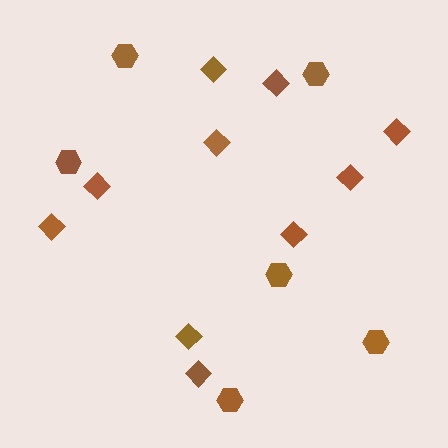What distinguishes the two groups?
There are 2 groups: one group of diamonds (10) and one group of hexagons (6).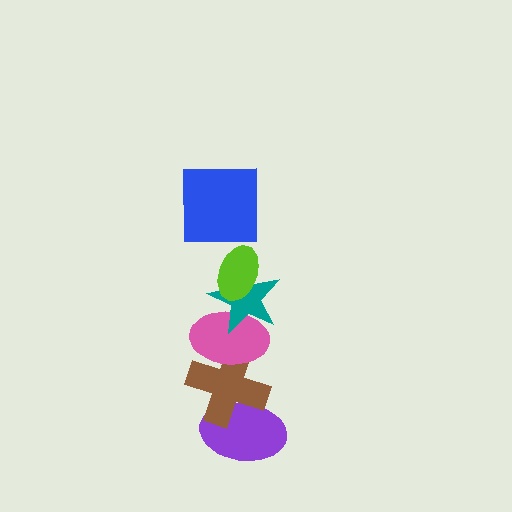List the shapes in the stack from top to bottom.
From top to bottom: the blue square, the lime ellipse, the teal star, the pink ellipse, the brown cross, the purple ellipse.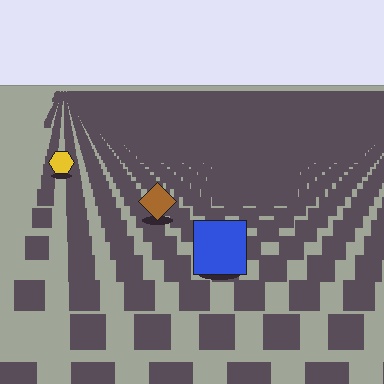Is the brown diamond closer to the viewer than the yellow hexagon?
Yes. The brown diamond is closer — you can tell from the texture gradient: the ground texture is coarser near it.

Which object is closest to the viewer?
The blue square is closest. The texture marks near it are larger and more spread out.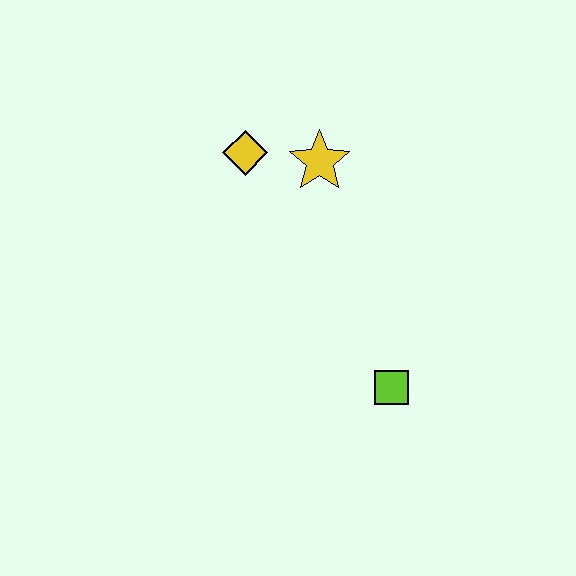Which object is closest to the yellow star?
The yellow diamond is closest to the yellow star.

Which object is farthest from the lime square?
The yellow diamond is farthest from the lime square.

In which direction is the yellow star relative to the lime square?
The yellow star is above the lime square.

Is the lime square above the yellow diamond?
No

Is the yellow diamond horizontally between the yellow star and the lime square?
No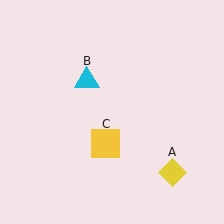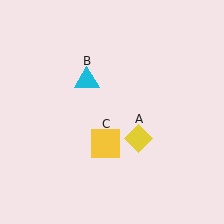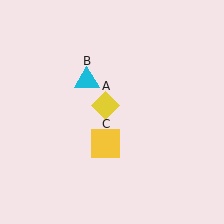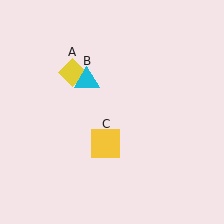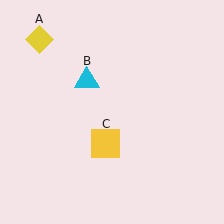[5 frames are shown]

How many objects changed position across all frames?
1 object changed position: yellow diamond (object A).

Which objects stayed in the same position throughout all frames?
Cyan triangle (object B) and yellow square (object C) remained stationary.